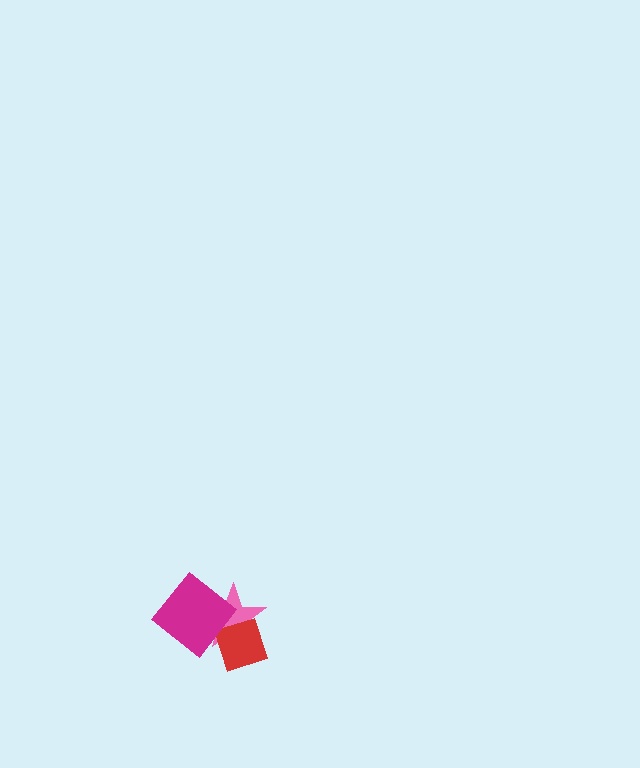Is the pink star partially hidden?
Yes, it is partially covered by another shape.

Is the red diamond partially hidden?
Yes, it is partially covered by another shape.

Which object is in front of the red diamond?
The magenta diamond is in front of the red diamond.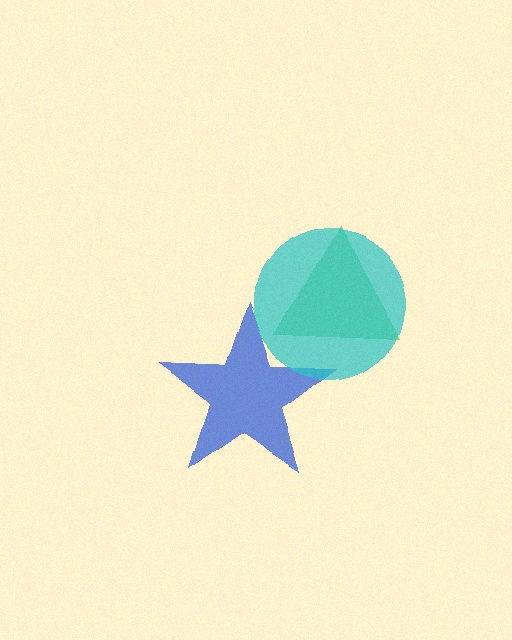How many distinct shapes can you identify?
There are 3 distinct shapes: a green triangle, a blue star, a cyan circle.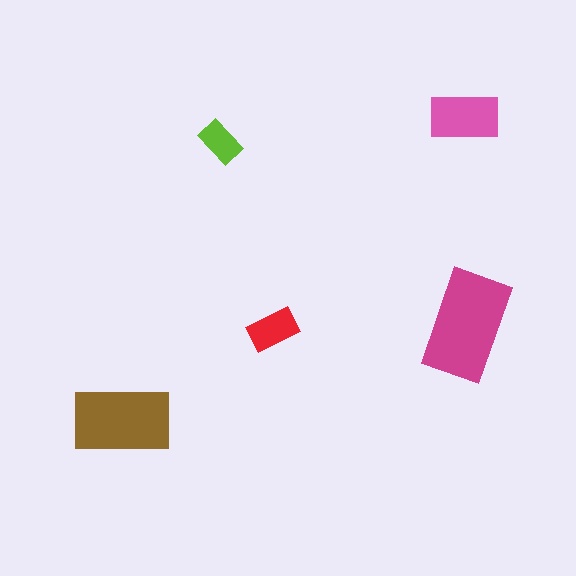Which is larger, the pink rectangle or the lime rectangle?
The pink one.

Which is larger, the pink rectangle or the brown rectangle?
The brown one.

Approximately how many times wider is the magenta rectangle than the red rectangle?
About 2 times wider.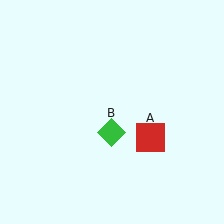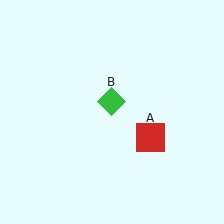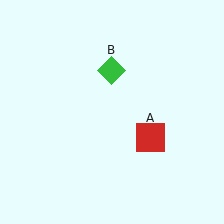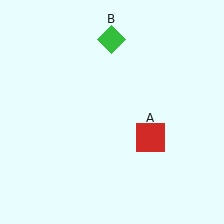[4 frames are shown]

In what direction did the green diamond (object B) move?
The green diamond (object B) moved up.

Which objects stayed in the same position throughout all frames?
Red square (object A) remained stationary.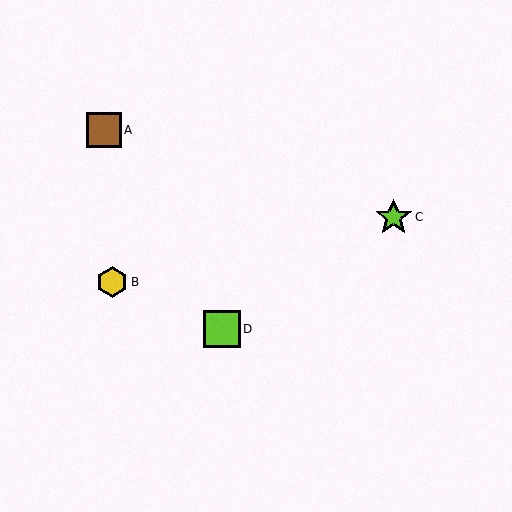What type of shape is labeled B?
Shape B is a yellow hexagon.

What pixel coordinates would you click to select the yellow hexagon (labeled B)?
Click at (112, 282) to select the yellow hexagon B.